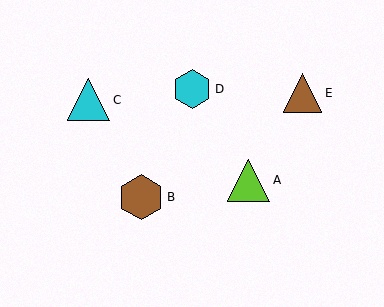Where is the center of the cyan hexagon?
The center of the cyan hexagon is at (192, 89).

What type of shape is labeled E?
Shape E is a brown triangle.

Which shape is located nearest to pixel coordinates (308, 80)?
The brown triangle (labeled E) at (302, 93) is nearest to that location.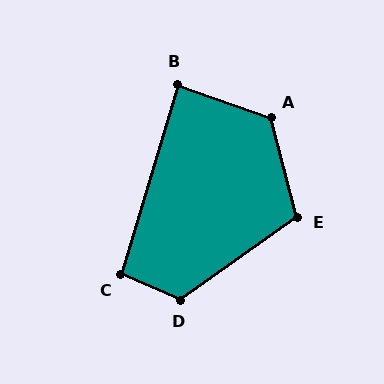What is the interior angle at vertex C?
Approximately 97 degrees (obtuse).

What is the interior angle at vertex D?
Approximately 121 degrees (obtuse).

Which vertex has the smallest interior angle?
B, at approximately 87 degrees.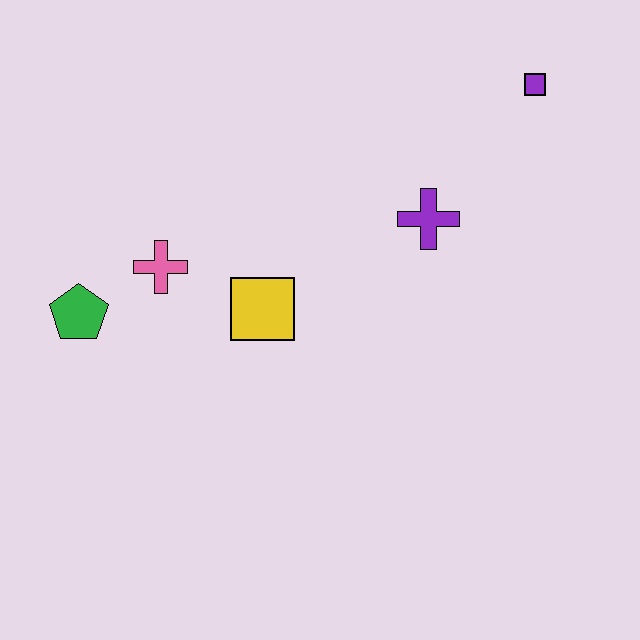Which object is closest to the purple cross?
The purple square is closest to the purple cross.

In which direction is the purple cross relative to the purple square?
The purple cross is below the purple square.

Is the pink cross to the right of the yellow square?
No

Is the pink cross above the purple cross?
No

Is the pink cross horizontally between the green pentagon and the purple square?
Yes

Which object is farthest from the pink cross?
The purple square is farthest from the pink cross.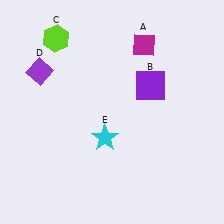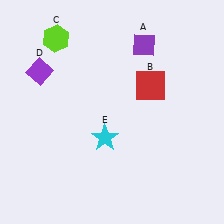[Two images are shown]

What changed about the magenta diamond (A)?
In Image 1, A is magenta. In Image 2, it changed to purple.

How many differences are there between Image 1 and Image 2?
There are 2 differences between the two images.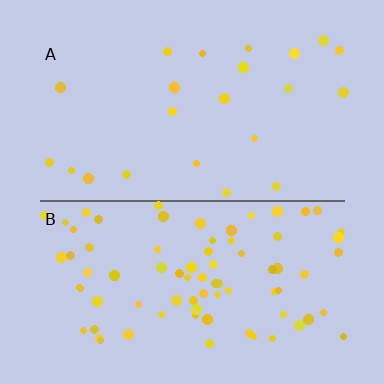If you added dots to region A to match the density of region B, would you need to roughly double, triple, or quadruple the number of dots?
Approximately quadruple.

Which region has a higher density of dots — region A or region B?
B (the bottom).